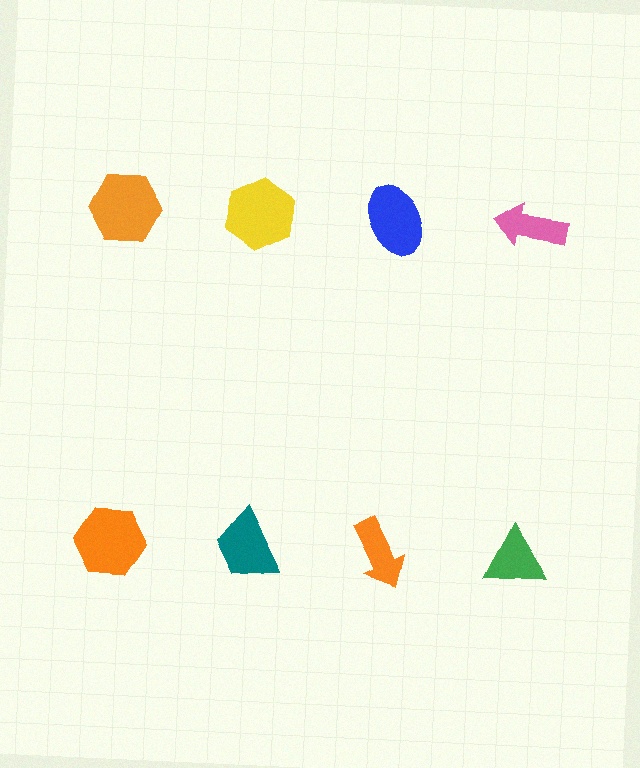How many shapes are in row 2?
4 shapes.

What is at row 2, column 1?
An orange hexagon.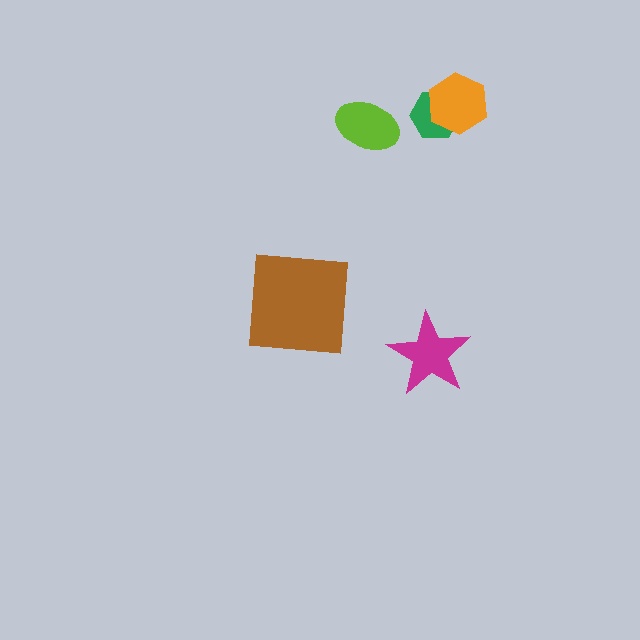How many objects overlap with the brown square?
0 objects overlap with the brown square.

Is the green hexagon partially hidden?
Yes, it is partially covered by another shape.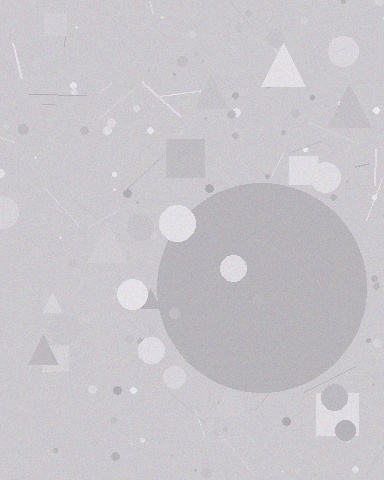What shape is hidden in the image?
A circle is hidden in the image.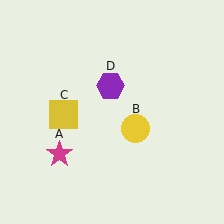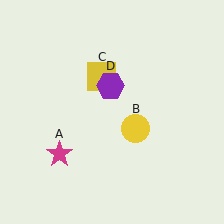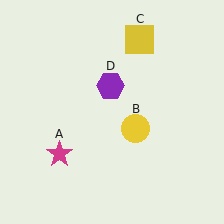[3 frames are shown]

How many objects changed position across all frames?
1 object changed position: yellow square (object C).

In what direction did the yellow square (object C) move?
The yellow square (object C) moved up and to the right.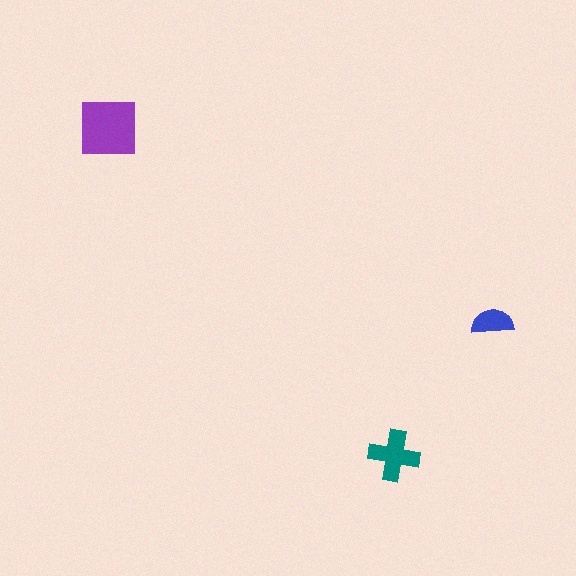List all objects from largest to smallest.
The purple square, the teal cross, the blue semicircle.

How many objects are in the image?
There are 3 objects in the image.